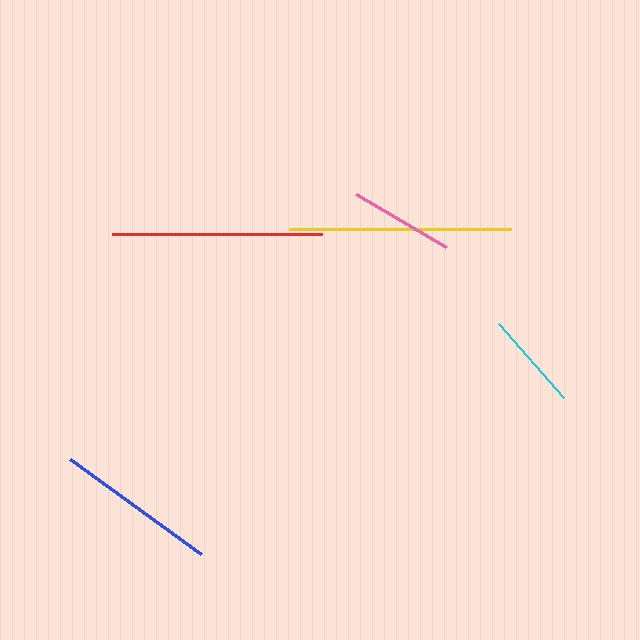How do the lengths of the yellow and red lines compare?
The yellow and red lines are approximately the same length.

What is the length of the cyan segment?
The cyan segment is approximately 99 pixels long.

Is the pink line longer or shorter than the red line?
The red line is longer than the pink line.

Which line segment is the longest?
The yellow line is the longest at approximately 222 pixels.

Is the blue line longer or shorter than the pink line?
The blue line is longer than the pink line.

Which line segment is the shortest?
The cyan line is the shortest at approximately 99 pixels.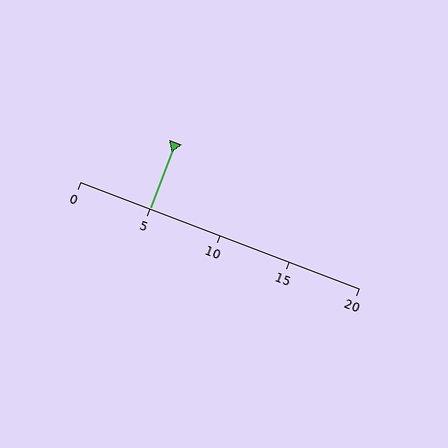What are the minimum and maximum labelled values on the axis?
The axis runs from 0 to 20.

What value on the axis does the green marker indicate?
The marker indicates approximately 5.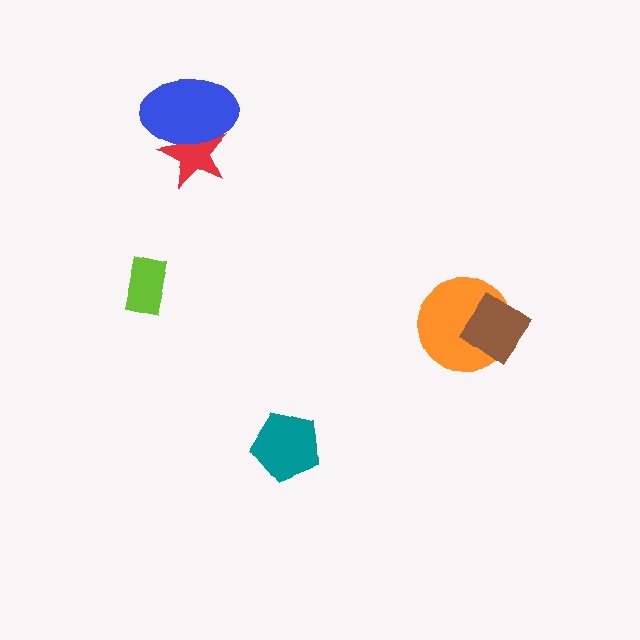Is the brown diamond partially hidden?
No, no other shape covers it.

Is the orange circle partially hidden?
Yes, it is partially covered by another shape.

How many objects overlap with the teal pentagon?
0 objects overlap with the teal pentagon.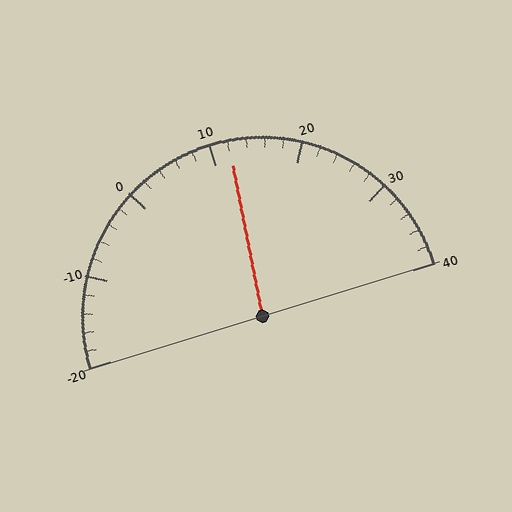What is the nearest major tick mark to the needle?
The nearest major tick mark is 10.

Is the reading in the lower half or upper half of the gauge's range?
The reading is in the upper half of the range (-20 to 40).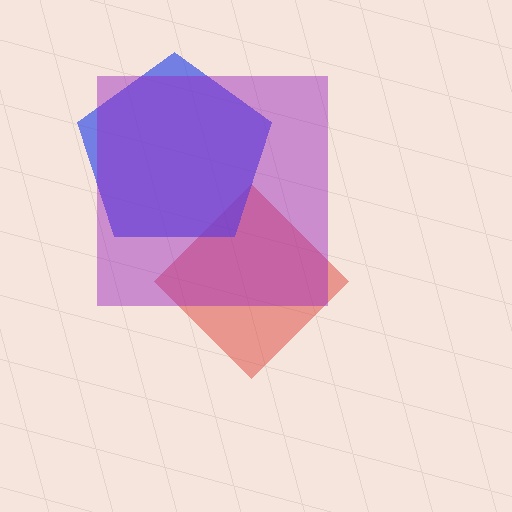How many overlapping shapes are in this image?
There are 3 overlapping shapes in the image.